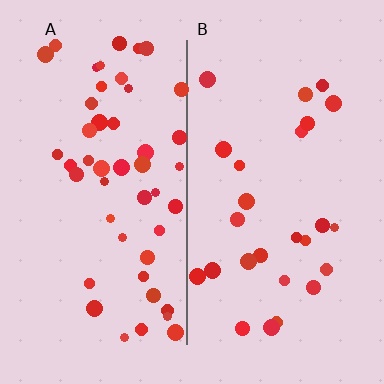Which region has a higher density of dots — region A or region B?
A (the left).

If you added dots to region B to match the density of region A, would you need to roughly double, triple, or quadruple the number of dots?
Approximately double.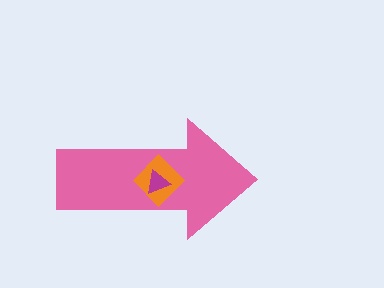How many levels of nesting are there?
3.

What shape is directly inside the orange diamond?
The magenta triangle.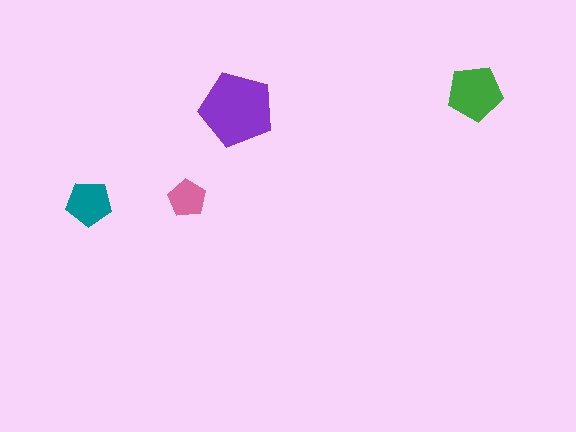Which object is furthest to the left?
The teal pentagon is leftmost.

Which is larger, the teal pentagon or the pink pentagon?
The teal one.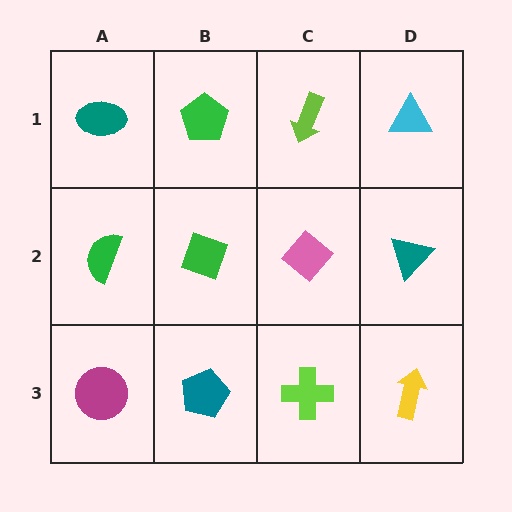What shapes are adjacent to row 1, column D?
A teal triangle (row 2, column D), a lime arrow (row 1, column C).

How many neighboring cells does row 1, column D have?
2.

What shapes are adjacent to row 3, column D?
A teal triangle (row 2, column D), a lime cross (row 3, column C).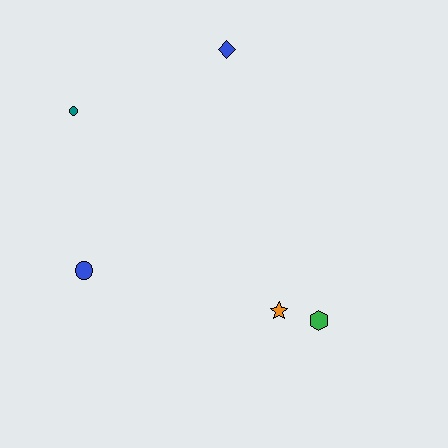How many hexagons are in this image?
There is 1 hexagon.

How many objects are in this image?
There are 5 objects.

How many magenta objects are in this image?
There are no magenta objects.